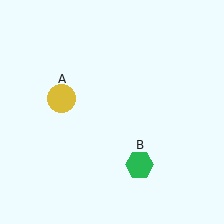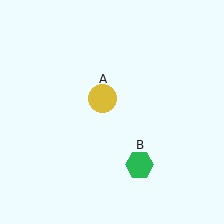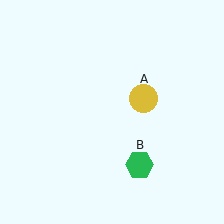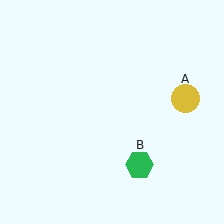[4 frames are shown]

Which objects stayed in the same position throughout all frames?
Green hexagon (object B) remained stationary.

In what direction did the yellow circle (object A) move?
The yellow circle (object A) moved right.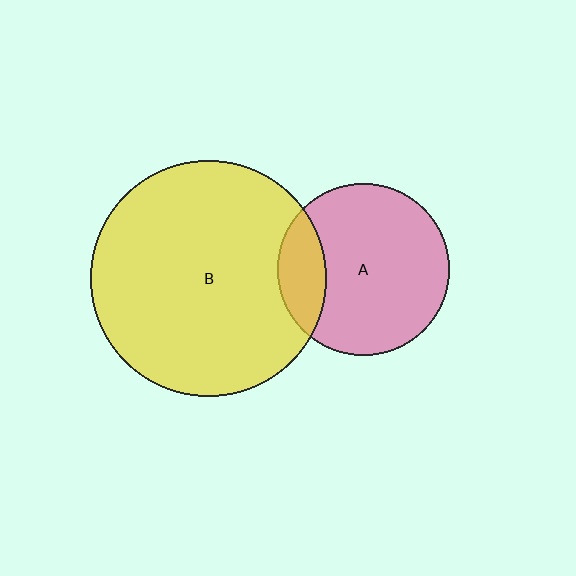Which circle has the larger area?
Circle B (yellow).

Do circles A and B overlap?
Yes.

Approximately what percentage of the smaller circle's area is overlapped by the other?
Approximately 20%.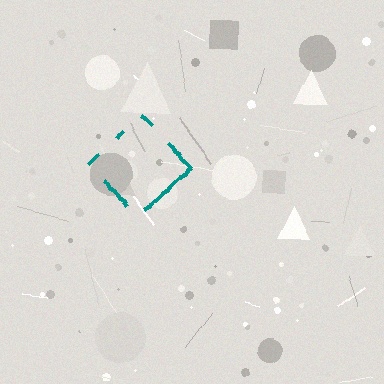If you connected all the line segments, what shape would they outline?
They would outline a diamond.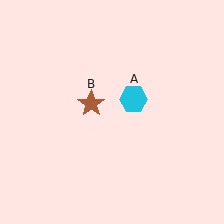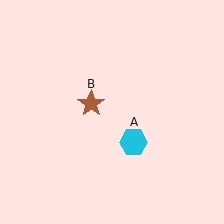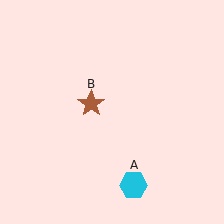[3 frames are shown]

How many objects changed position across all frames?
1 object changed position: cyan hexagon (object A).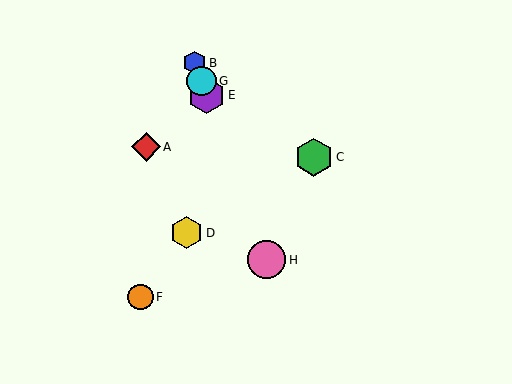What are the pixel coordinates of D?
Object D is at (186, 233).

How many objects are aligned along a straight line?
4 objects (B, E, G, H) are aligned along a straight line.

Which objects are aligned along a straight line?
Objects B, E, G, H are aligned along a straight line.